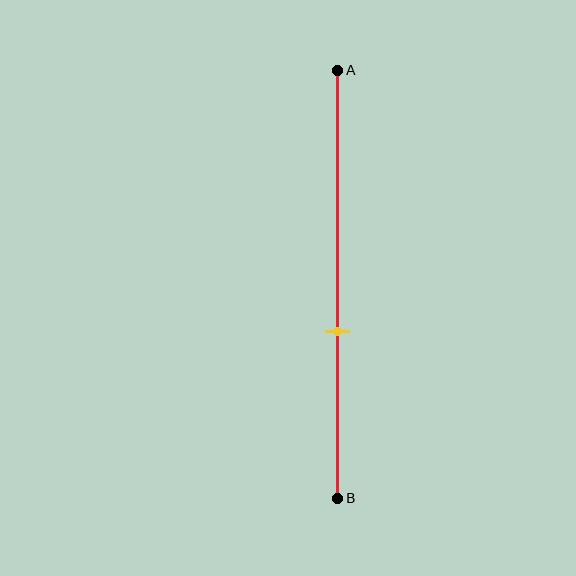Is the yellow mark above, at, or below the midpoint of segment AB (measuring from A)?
The yellow mark is below the midpoint of segment AB.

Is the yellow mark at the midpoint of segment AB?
No, the mark is at about 60% from A, not at the 50% midpoint.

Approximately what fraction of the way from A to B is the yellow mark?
The yellow mark is approximately 60% of the way from A to B.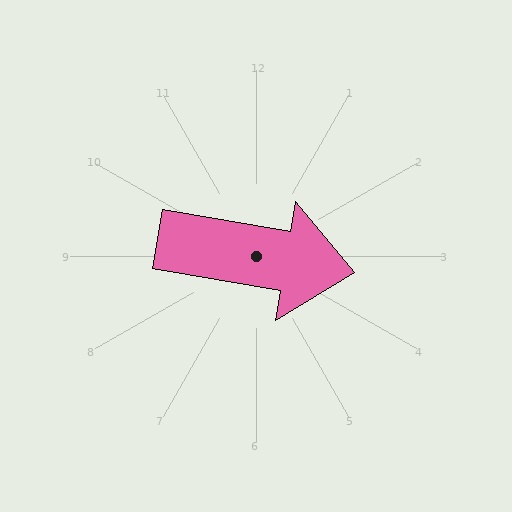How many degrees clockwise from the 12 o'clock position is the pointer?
Approximately 100 degrees.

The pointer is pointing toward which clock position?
Roughly 3 o'clock.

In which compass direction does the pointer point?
East.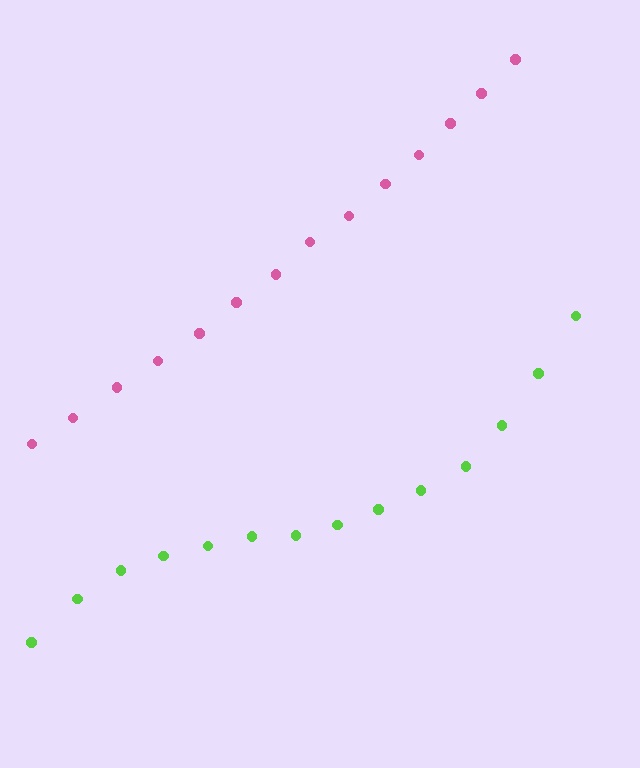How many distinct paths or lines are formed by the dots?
There are 2 distinct paths.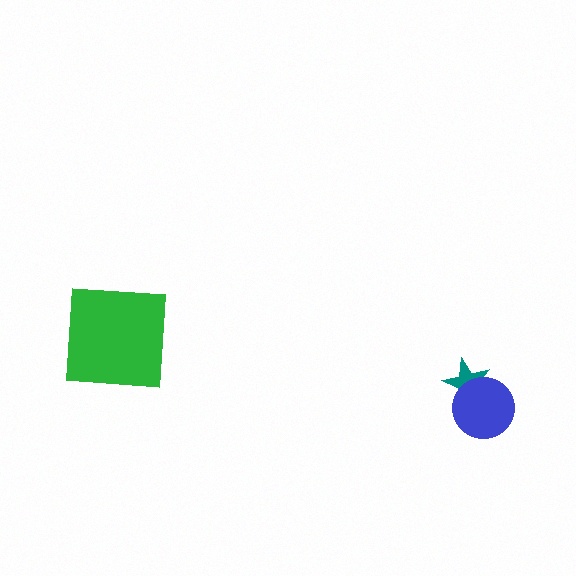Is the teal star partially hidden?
Yes, it is partially covered by another shape.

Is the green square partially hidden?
No, no other shape covers it.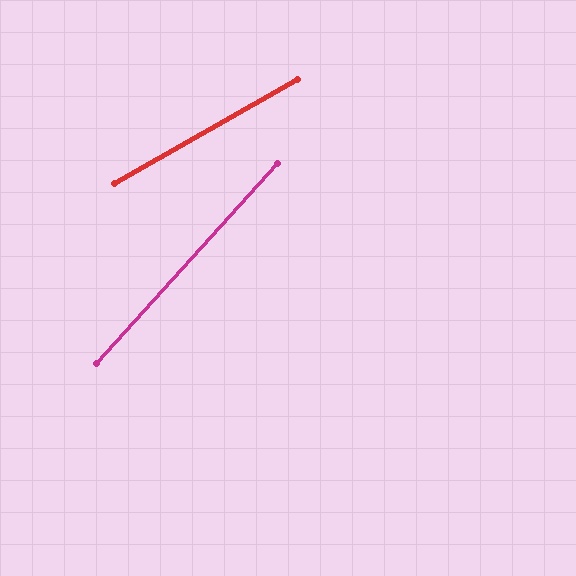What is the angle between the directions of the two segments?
Approximately 18 degrees.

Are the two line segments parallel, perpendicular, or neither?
Neither parallel nor perpendicular — they differ by about 18°.